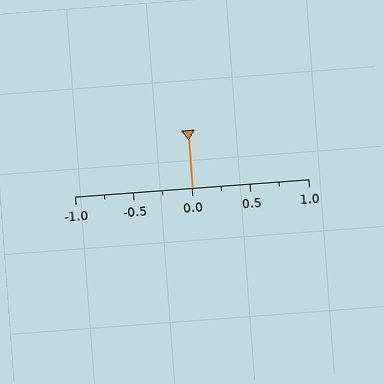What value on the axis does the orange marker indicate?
The marker indicates approximately 0.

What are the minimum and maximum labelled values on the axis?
The axis runs from -1.0 to 1.0.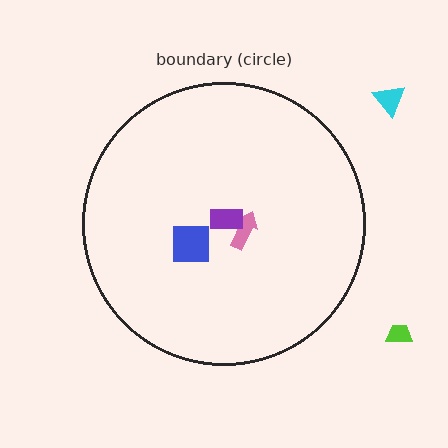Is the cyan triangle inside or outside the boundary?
Outside.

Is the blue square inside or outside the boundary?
Inside.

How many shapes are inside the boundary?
3 inside, 2 outside.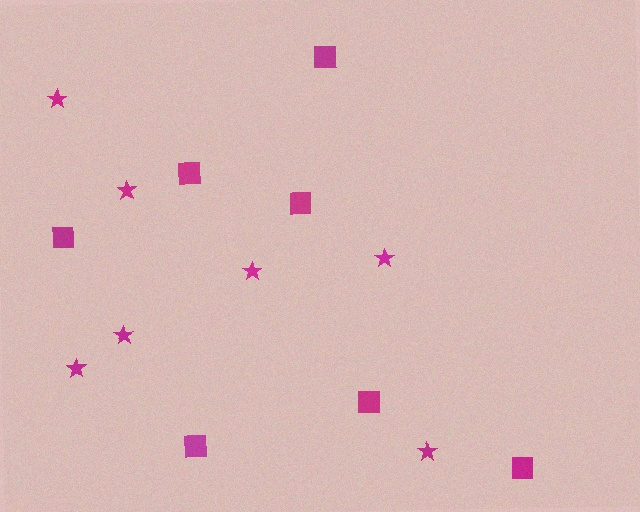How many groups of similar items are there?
There are 2 groups: one group of stars (7) and one group of squares (7).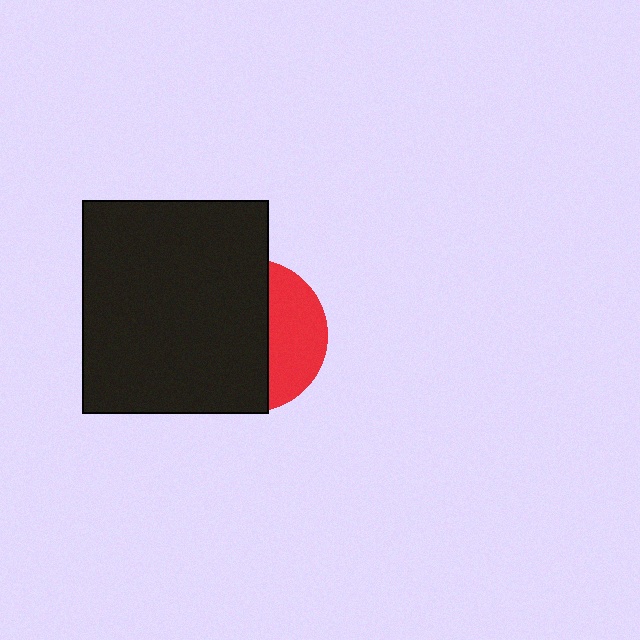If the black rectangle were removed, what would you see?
You would see the complete red circle.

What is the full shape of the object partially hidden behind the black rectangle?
The partially hidden object is a red circle.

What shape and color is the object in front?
The object in front is a black rectangle.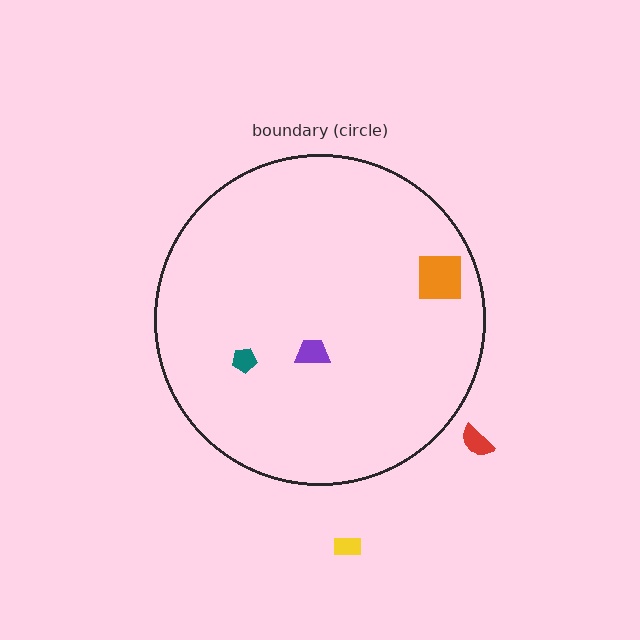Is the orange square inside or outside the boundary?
Inside.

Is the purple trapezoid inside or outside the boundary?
Inside.